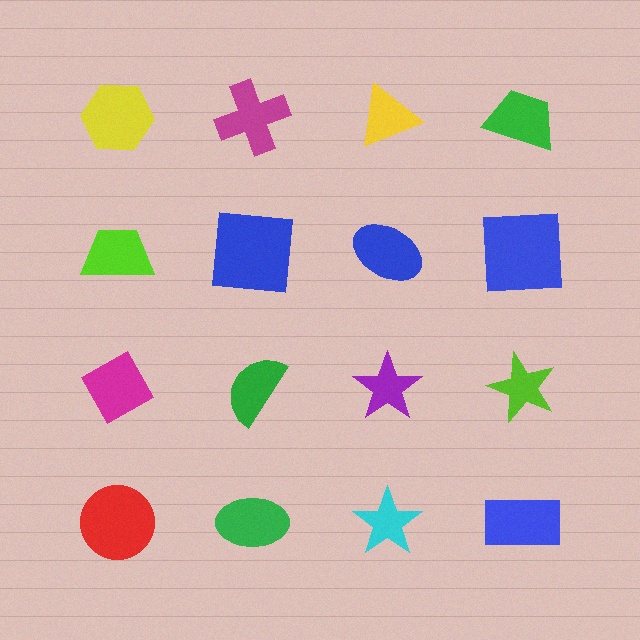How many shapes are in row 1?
4 shapes.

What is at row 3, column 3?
A purple star.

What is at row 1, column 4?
A green trapezoid.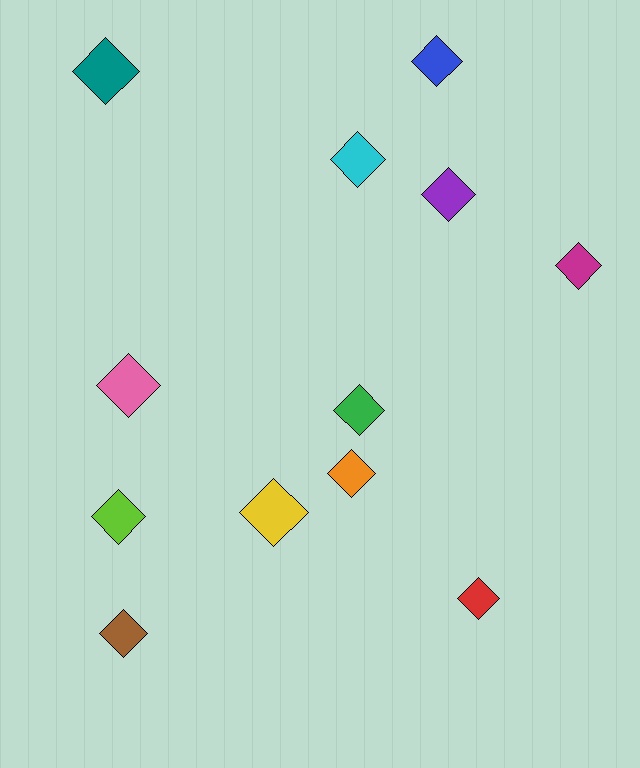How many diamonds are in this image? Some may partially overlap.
There are 12 diamonds.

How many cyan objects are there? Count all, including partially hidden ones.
There is 1 cyan object.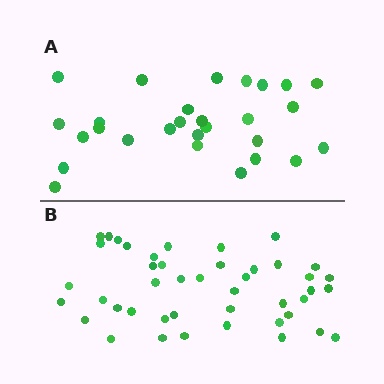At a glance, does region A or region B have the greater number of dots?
Region B (the bottom region) has more dots.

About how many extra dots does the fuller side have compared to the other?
Region B has approximately 15 more dots than region A.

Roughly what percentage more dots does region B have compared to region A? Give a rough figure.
About 55% more.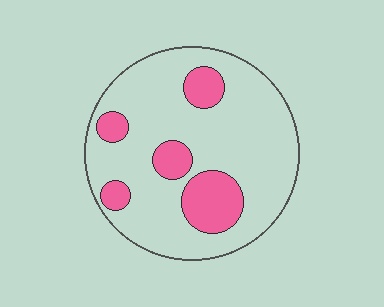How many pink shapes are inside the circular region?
5.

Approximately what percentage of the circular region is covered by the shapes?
Approximately 20%.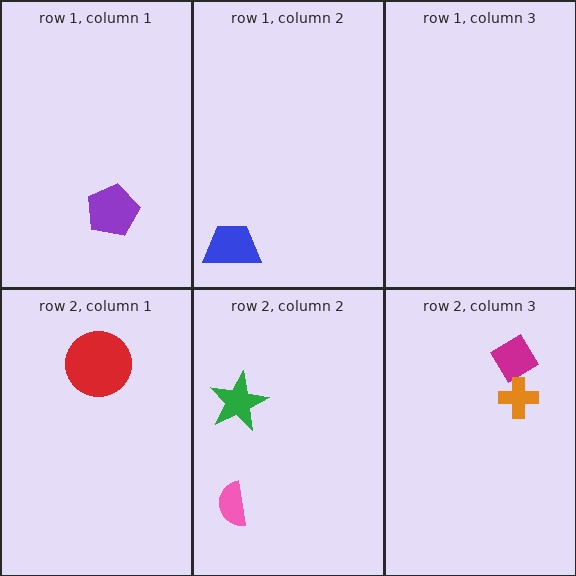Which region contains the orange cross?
The row 2, column 3 region.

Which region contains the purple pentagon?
The row 1, column 1 region.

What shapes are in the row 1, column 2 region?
The blue trapezoid.